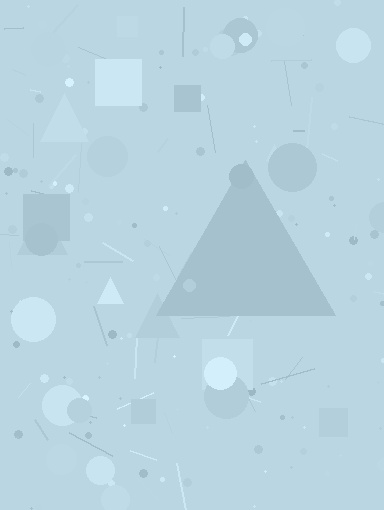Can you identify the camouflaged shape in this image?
The camouflaged shape is a triangle.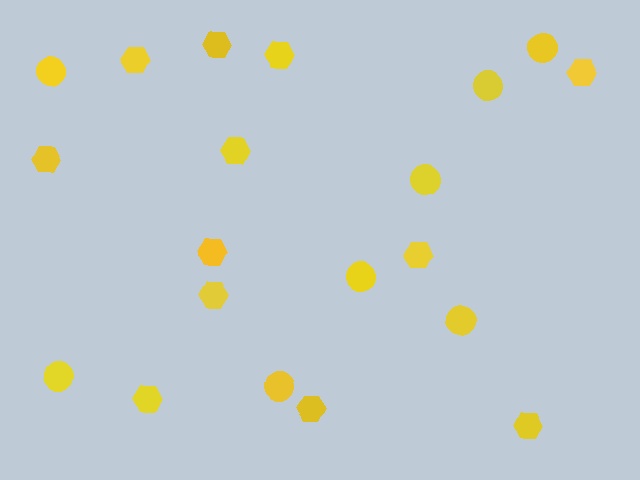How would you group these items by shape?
There are 2 groups: one group of circles (8) and one group of hexagons (12).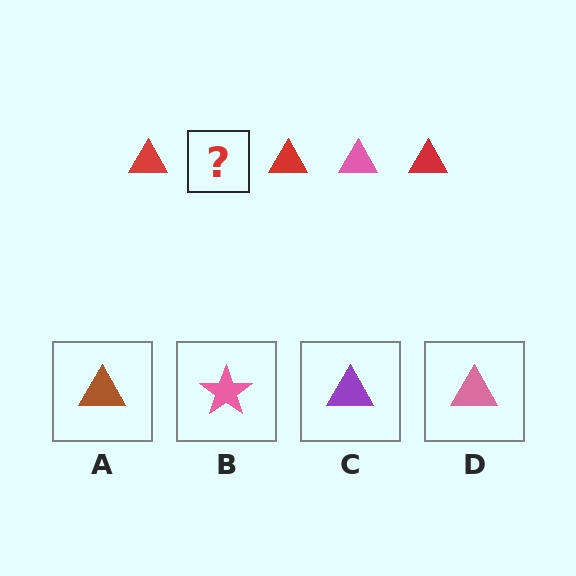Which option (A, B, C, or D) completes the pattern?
D.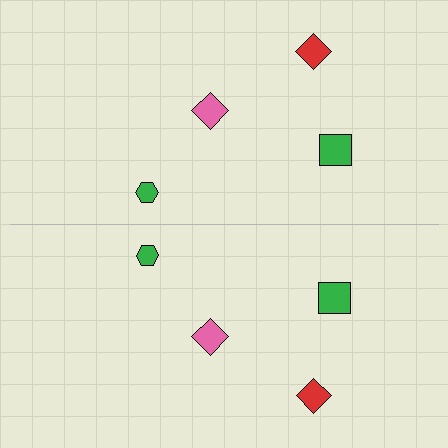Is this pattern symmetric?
Yes, this pattern has bilateral (reflection) symmetry.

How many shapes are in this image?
There are 8 shapes in this image.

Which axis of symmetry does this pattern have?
The pattern has a horizontal axis of symmetry running through the center of the image.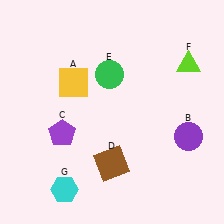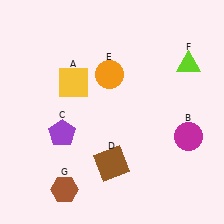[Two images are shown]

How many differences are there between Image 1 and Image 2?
There are 3 differences between the two images.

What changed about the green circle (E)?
In Image 1, E is green. In Image 2, it changed to orange.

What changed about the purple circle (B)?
In Image 1, B is purple. In Image 2, it changed to magenta.